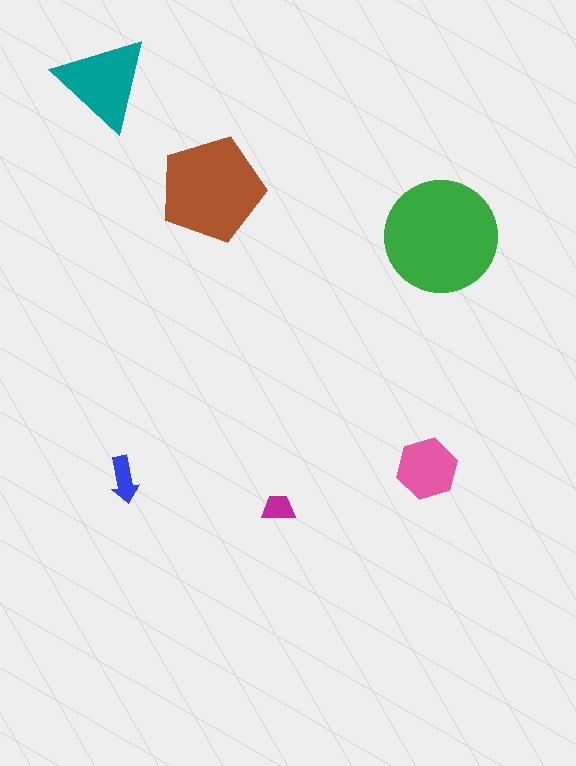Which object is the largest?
The green circle.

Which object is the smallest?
The magenta trapezoid.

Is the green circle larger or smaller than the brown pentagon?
Larger.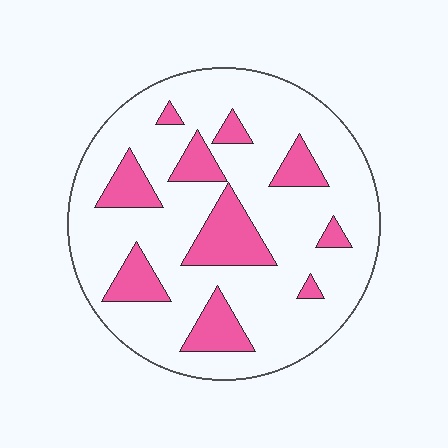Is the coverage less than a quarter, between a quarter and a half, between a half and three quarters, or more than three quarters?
Less than a quarter.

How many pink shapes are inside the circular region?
10.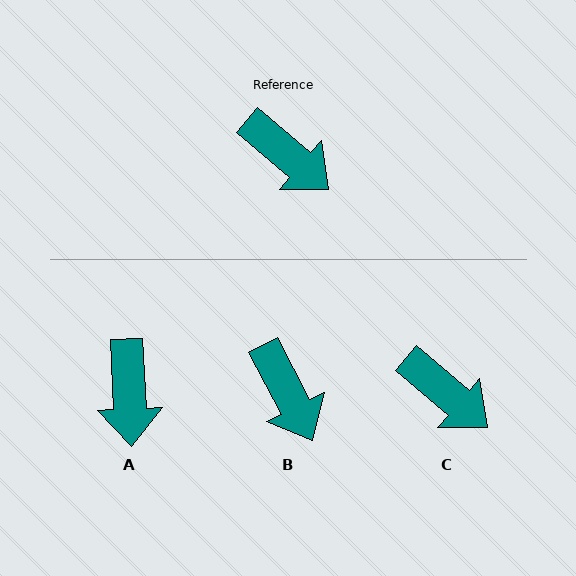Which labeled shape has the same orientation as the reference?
C.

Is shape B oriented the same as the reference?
No, it is off by about 22 degrees.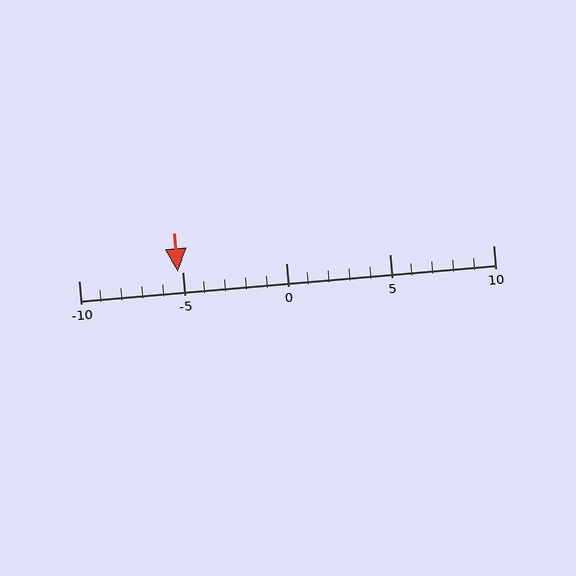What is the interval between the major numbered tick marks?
The major tick marks are spaced 5 units apart.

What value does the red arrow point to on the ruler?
The red arrow points to approximately -5.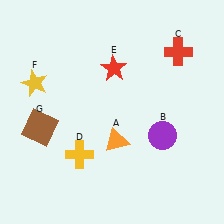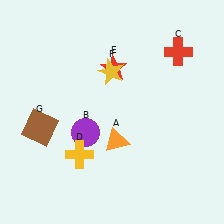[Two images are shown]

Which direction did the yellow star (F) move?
The yellow star (F) moved right.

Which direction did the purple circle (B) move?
The purple circle (B) moved left.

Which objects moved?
The objects that moved are: the purple circle (B), the yellow star (F).